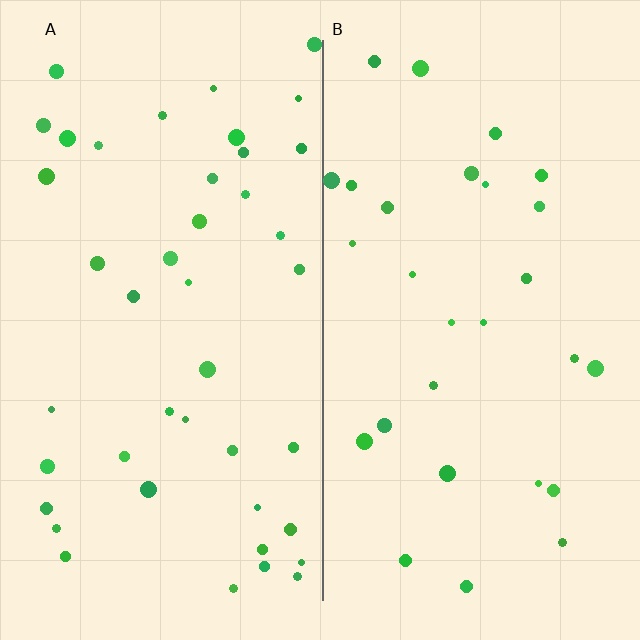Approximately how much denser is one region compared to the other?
Approximately 1.5× — region A over region B.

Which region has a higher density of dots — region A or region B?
A (the left).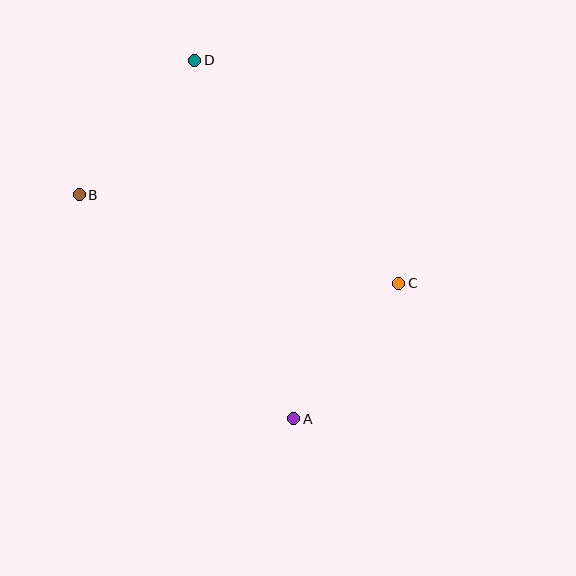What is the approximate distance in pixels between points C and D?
The distance between C and D is approximately 302 pixels.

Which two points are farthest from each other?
Points A and D are farthest from each other.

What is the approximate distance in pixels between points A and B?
The distance between A and B is approximately 310 pixels.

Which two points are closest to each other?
Points A and C are closest to each other.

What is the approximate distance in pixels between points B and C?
The distance between B and C is approximately 331 pixels.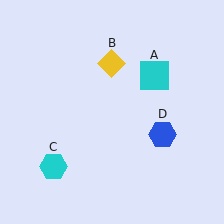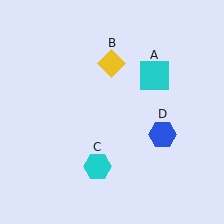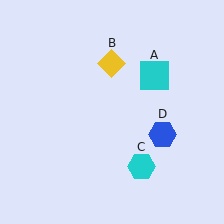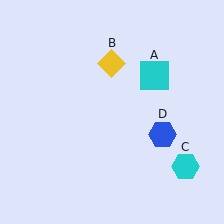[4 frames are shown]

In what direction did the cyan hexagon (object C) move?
The cyan hexagon (object C) moved right.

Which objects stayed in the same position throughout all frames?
Cyan square (object A) and yellow diamond (object B) and blue hexagon (object D) remained stationary.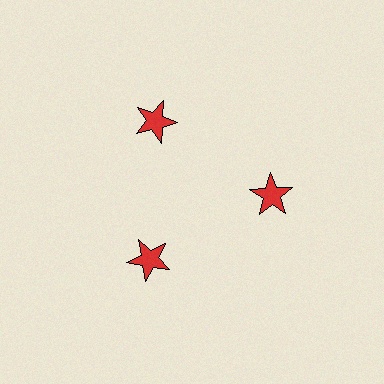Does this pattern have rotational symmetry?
Yes, this pattern has 3-fold rotational symmetry. It looks the same after rotating 120 degrees around the center.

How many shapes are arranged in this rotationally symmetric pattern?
There are 3 shapes, arranged in 3 groups of 1.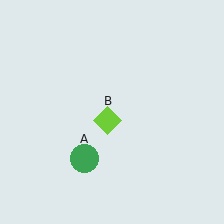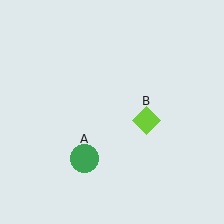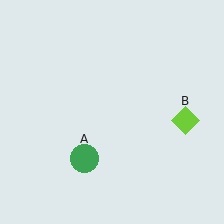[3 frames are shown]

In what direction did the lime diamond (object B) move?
The lime diamond (object B) moved right.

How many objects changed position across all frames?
1 object changed position: lime diamond (object B).